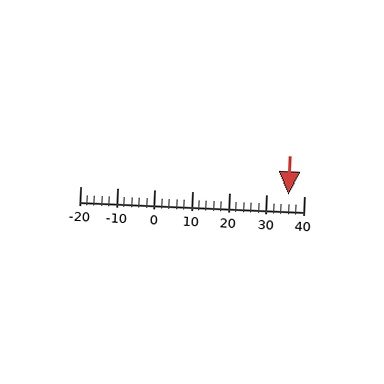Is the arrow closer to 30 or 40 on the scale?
The arrow is closer to 40.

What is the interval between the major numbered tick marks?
The major tick marks are spaced 10 units apart.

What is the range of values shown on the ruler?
The ruler shows values from -20 to 40.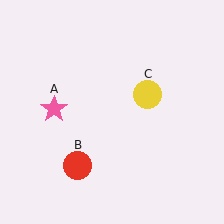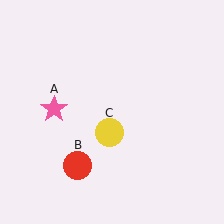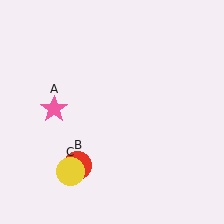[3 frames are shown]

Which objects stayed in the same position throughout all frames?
Pink star (object A) and red circle (object B) remained stationary.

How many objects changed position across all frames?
1 object changed position: yellow circle (object C).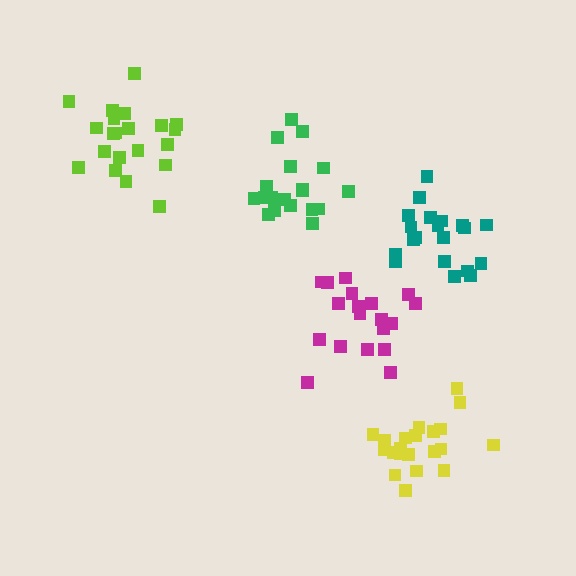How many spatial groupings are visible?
There are 5 spatial groupings.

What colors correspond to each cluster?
The clusters are colored: green, lime, yellow, magenta, teal.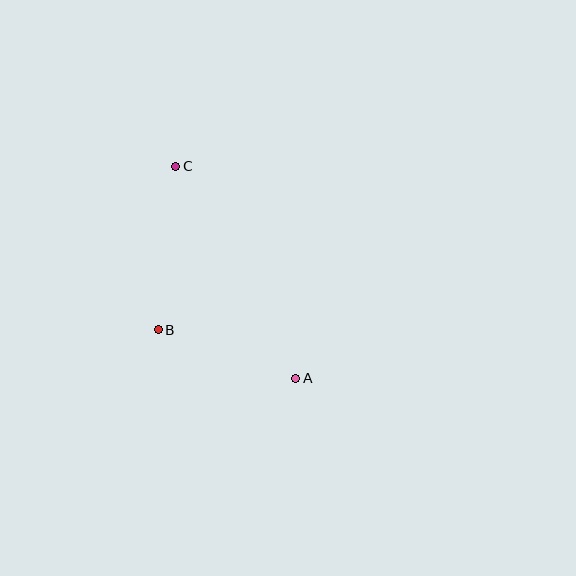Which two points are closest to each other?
Points A and B are closest to each other.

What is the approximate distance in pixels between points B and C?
The distance between B and C is approximately 164 pixels.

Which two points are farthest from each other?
Points A and C are farthest from each other.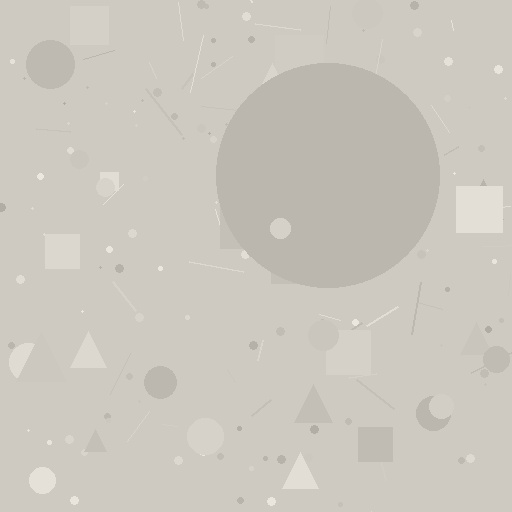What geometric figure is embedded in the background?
A circle is embedded in the background.